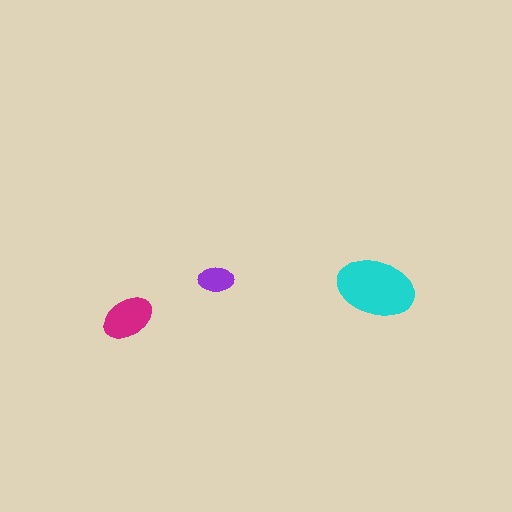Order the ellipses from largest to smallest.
the cyan one, the magenta one, the purple one.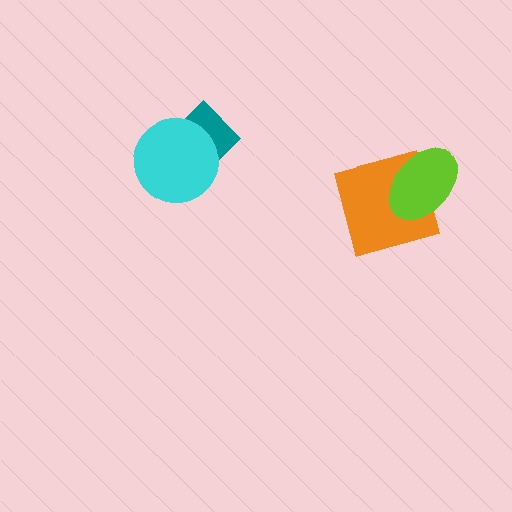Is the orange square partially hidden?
Yes, it is partially covered by another shape.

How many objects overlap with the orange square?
1 object overlaps with the orange square.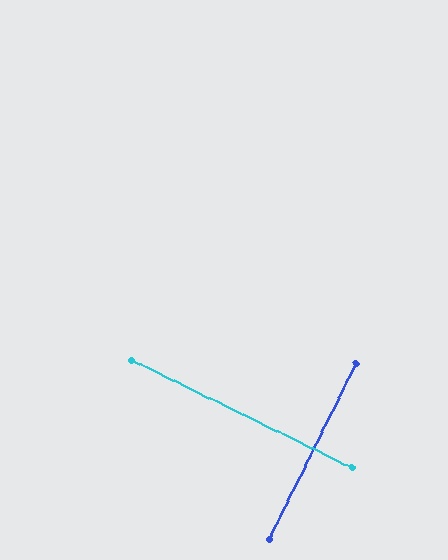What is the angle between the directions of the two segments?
Approximately 90 degrees.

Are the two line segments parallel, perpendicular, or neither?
Perpendicular — they meet at approximately 90°.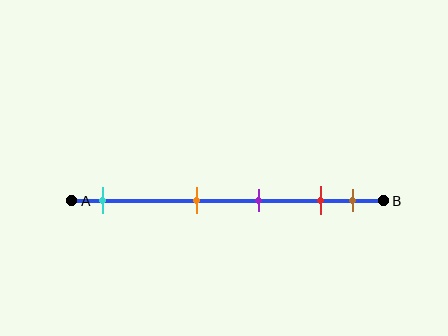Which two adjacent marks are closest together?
The red and brown marks are the closest adjacent pair.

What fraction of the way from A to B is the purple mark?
The purple mark is approximately 60% (0.6) of the way from A to B.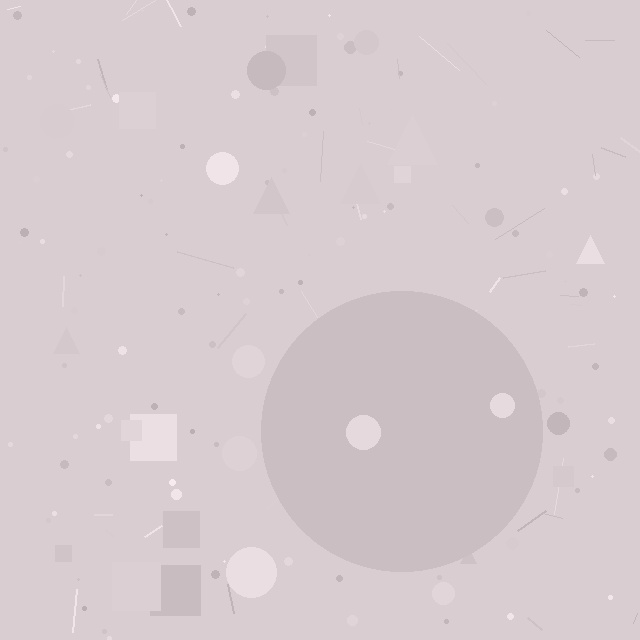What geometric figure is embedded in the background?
A circle is embedded in the background.